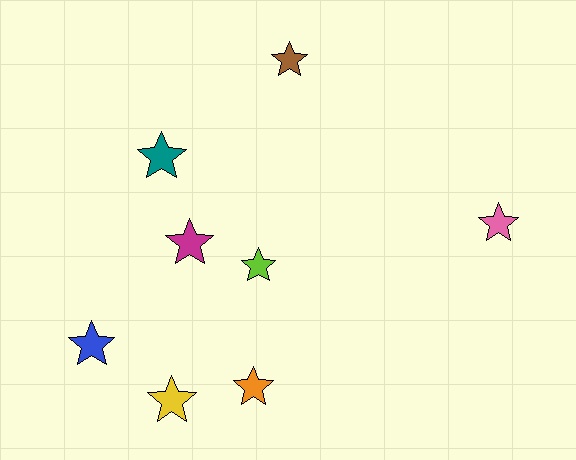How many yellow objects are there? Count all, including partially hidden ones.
There is 1 yellow object.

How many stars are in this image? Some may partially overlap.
There are 8 stars.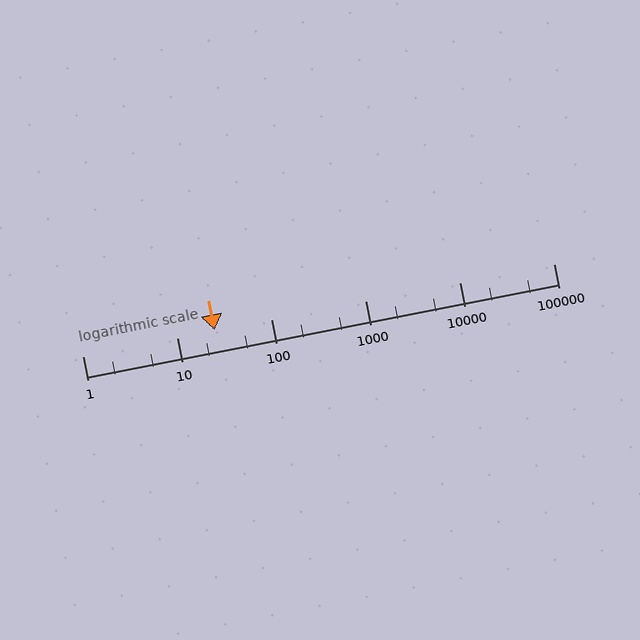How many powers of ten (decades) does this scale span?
The scale spans 5 decades, from 1 to 100000.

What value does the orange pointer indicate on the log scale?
The pointer indicates approximately 25.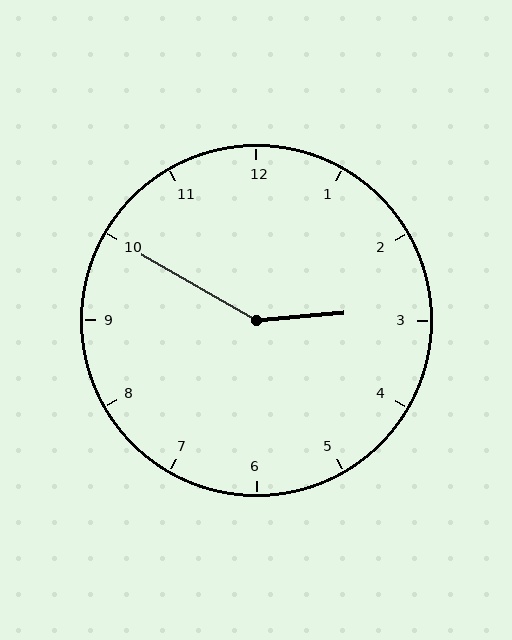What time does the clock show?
2:50.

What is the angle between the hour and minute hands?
Approximately 145 degrees.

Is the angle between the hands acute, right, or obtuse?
It is obtuse.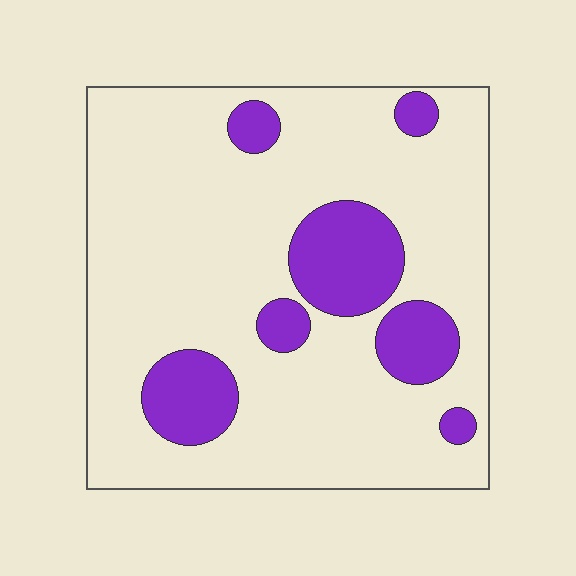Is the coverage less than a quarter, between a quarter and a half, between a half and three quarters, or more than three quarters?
Less than a quarter.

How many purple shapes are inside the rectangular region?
7.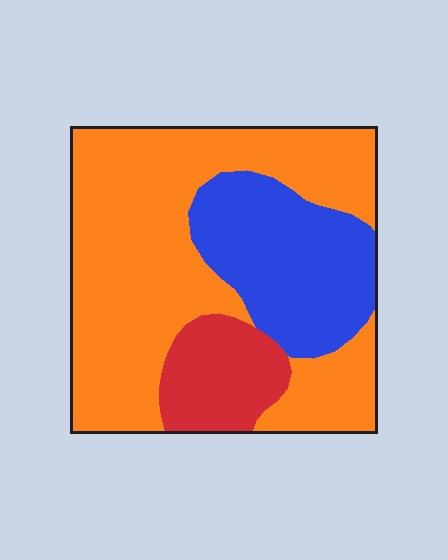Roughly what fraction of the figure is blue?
Blue takes up about one quarter (1/4) of the figure.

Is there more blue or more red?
Blue.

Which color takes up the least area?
Red, at roughly 15%.